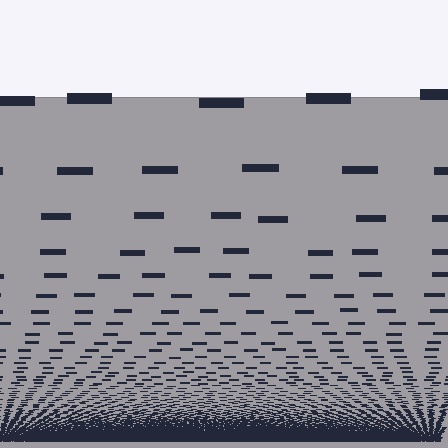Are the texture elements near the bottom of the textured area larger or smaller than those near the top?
Smaller. The gradient is inverted — elements near the bottom are smaller and denser.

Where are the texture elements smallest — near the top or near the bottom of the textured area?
Near the bottom.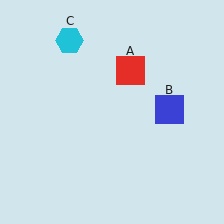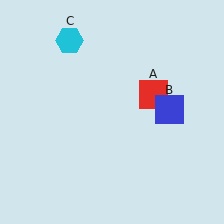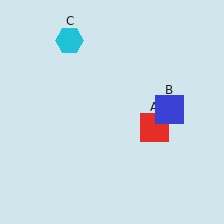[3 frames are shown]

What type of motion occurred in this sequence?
The red square (object A) rotated clockwise around the center of the scene.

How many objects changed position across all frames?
1 object changed position: red square (object A).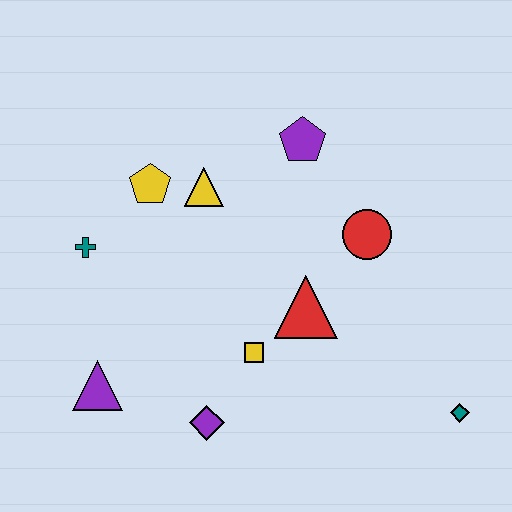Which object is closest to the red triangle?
The yellow square is closest to the red triangle.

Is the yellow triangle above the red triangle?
Yes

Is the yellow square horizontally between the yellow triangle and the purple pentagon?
Yes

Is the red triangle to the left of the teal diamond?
Yes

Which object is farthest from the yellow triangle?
The teal diamond is farthest from the yellow triangle.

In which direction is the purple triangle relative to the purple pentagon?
The purple triangle is below the purple pentagon.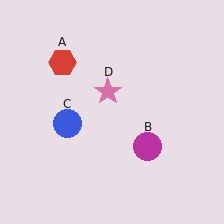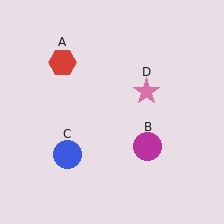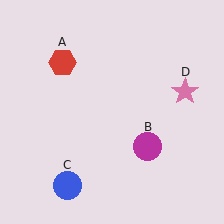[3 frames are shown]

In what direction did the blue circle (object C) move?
The blue circle (object C) moved down.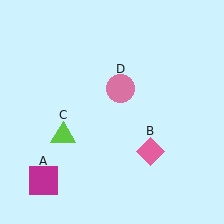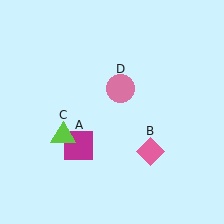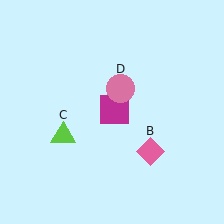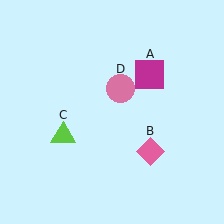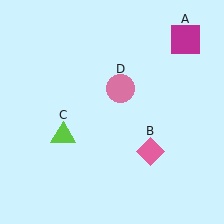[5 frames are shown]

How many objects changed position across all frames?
1 object changed position: magenta square (object A).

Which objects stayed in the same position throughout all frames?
Pink diamond (object B) and lime triangle (object C) and pink circle (object D) remained stationary.